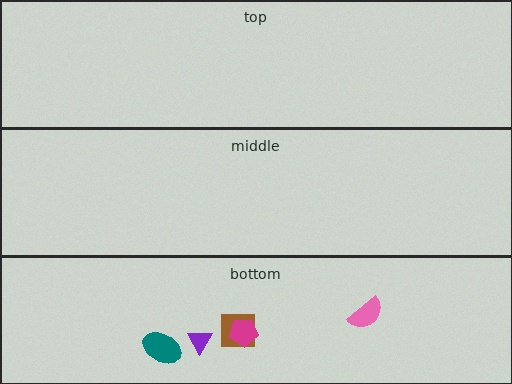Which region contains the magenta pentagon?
The bottom region.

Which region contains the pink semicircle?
The bottom region.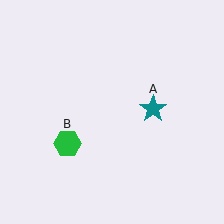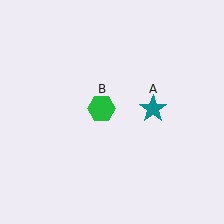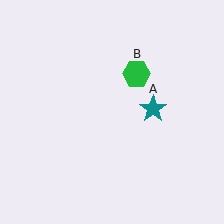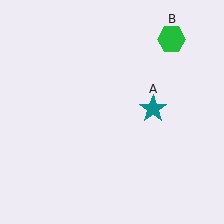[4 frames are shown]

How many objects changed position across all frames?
1 object changed position: green hexagon (object B).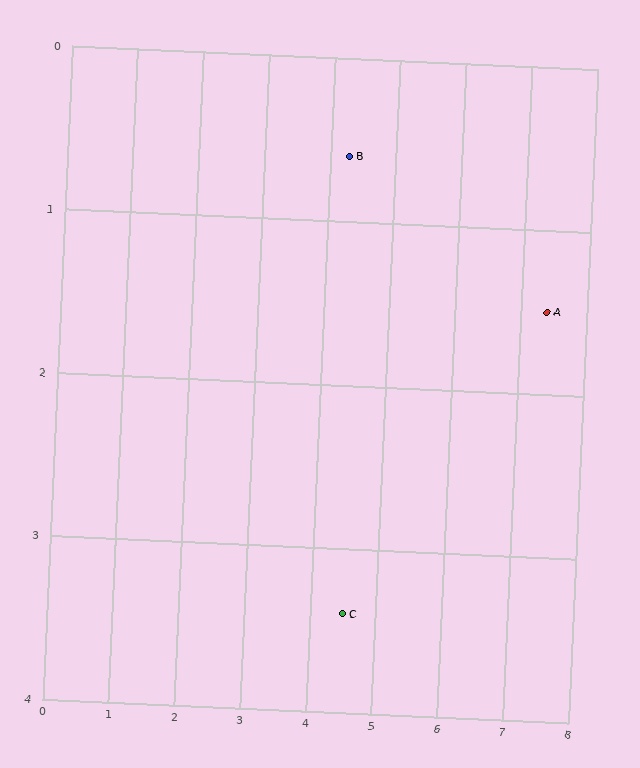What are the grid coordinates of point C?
Point C is at approximately (4.5, 3.4).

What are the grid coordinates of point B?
Point B is at approximately (4.3, 0.6).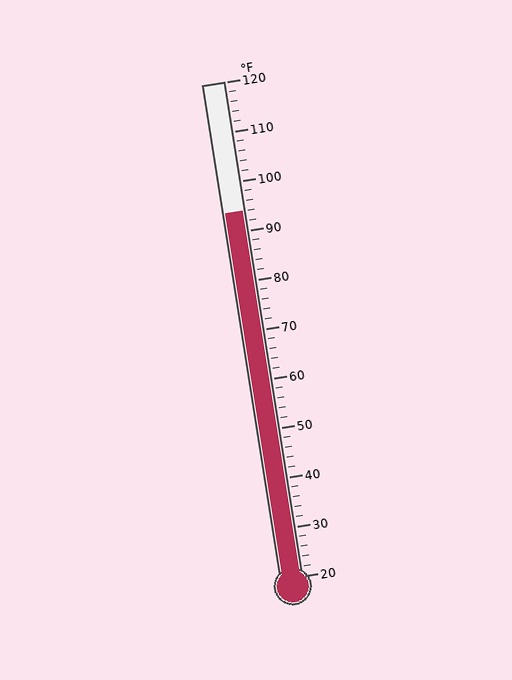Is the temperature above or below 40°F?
The temperature is above 40°F.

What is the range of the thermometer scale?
The thermometer scale ranges from 20°F to 120°F.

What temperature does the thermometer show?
The thermometer shows approximately 94°F.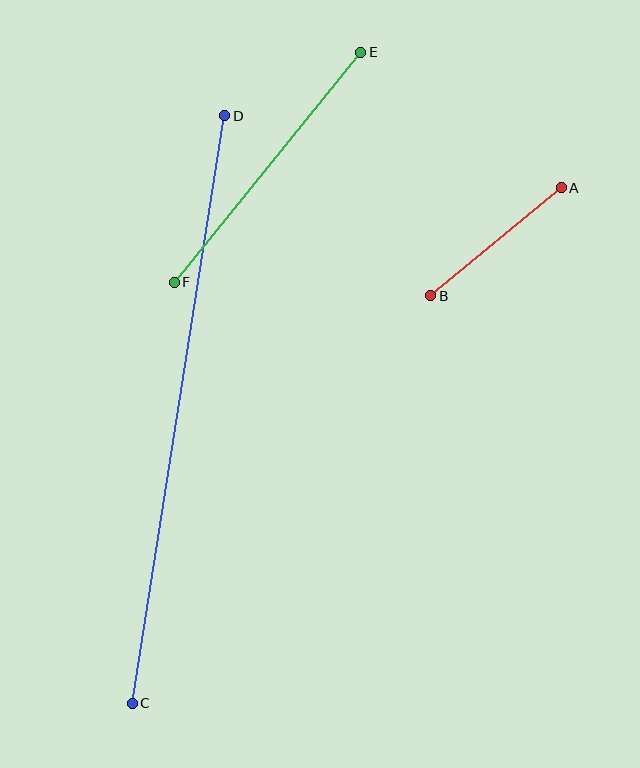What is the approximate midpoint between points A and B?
The midpoint is at approximately (496, 242) pixels.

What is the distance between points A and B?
The distance is approximately 170 pixels.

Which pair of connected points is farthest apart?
Points C and D are farthest apart.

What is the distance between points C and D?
The distance is approximately 595 pixels.